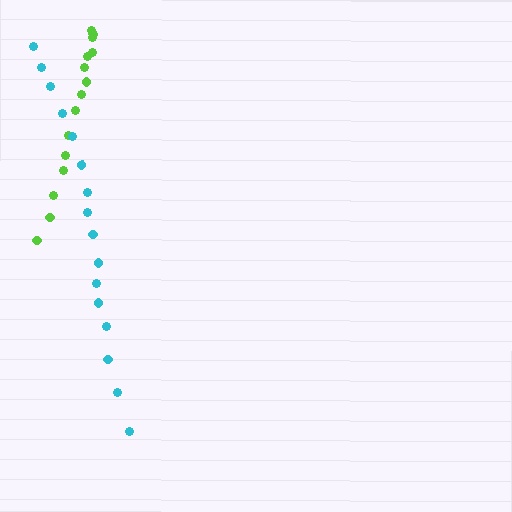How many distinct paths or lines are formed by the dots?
There are 2 distinct paths.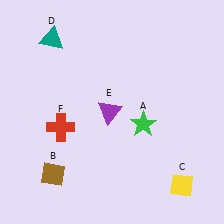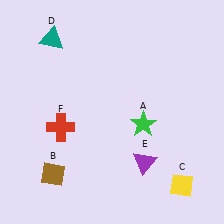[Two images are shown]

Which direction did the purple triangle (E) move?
The purple triangle (E) moved down.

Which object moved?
The purple triangle (E) moved down.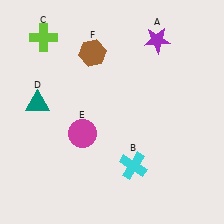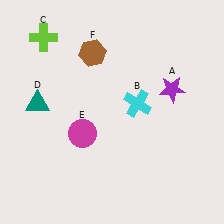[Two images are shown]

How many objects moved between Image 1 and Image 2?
2 objects moved between the two images.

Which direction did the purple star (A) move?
The purple star (A) moved down.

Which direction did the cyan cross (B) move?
The cyan cross (B) moved up.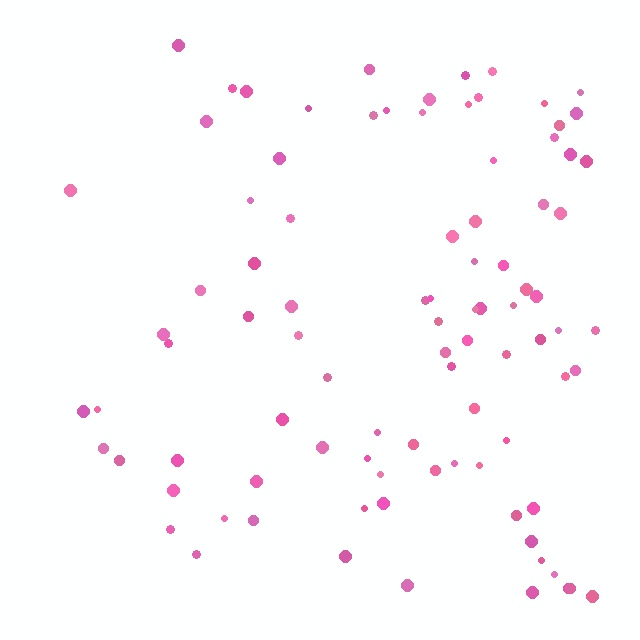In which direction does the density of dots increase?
From left to right, with the right side densest.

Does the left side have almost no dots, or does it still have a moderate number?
Still a moderate number, just noticeably fewer than the right.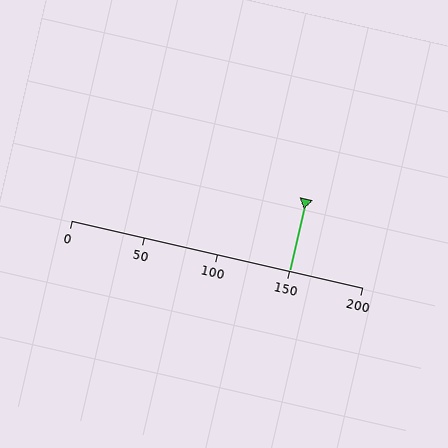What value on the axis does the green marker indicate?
The marker indicates approximately 150.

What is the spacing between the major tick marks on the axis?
The major ticks are spaced 50 apart.